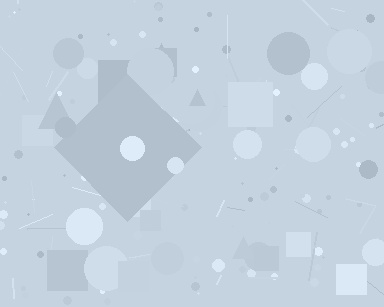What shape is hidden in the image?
A diamond is hidden in the image.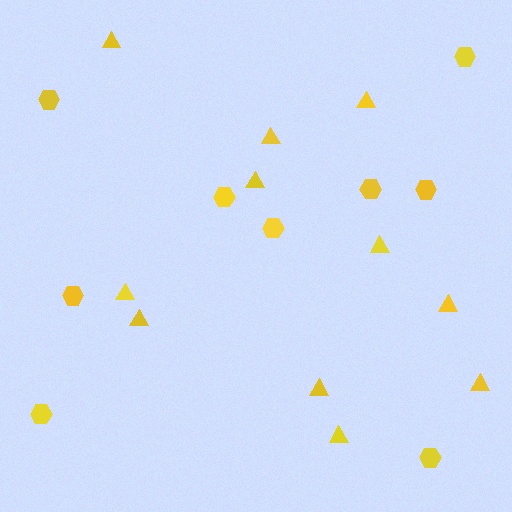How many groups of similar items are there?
There are 2 groups: one group of triangles (11) and one group of hexagons (9).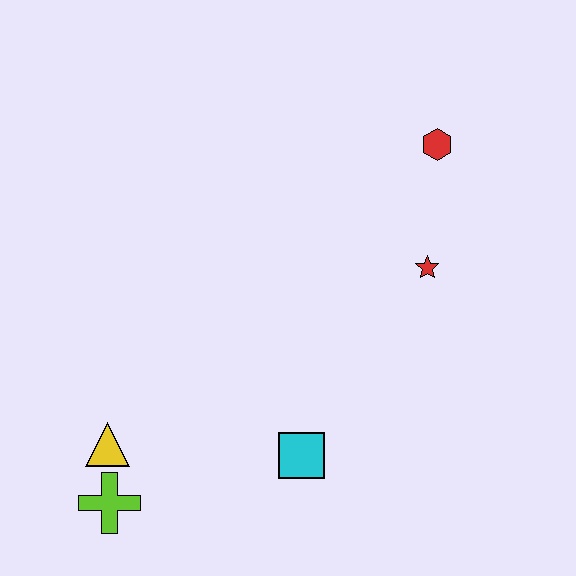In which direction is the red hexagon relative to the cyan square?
The red hexagon is above the cyan square.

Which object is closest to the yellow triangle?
The lime cross is closest to the yellow triangle.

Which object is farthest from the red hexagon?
The lime cross is farthest from the red hexagon.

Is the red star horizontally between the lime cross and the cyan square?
No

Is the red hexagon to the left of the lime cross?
No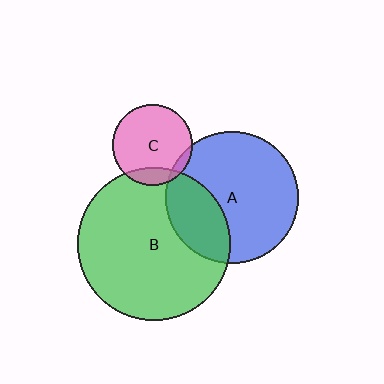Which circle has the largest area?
Circle B (green).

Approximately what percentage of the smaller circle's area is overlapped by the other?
Approximately 5%.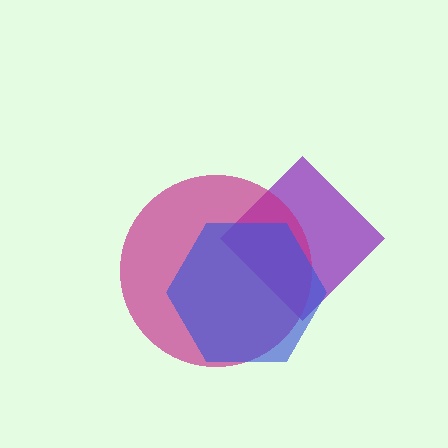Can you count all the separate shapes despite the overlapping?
Yes, there are 3 separate shapes.